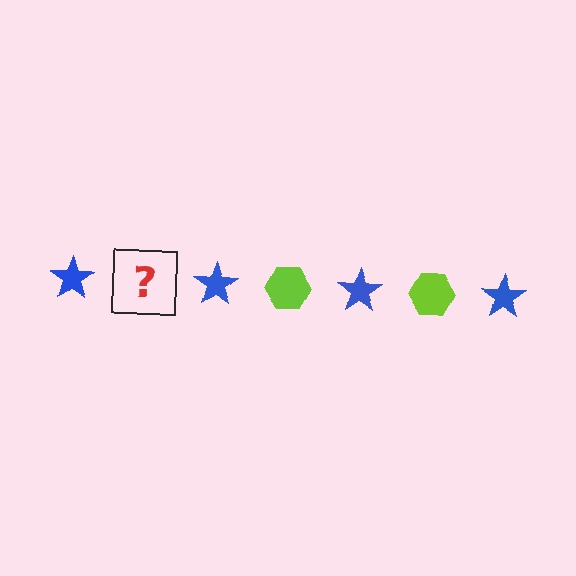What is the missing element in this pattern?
The missing element is a lime hexagon.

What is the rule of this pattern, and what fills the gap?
The rule is that the pattern alternates between blue star and lime hexagon. The gap should be filled with a lime hexagon.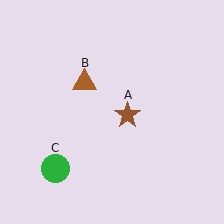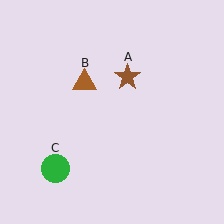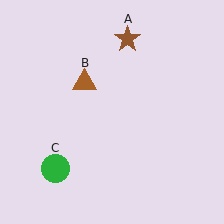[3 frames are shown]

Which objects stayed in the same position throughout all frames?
Brown triangle (object B) and green circle (object C) remained stationary.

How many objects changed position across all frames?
1 object changed position: brown star (object A).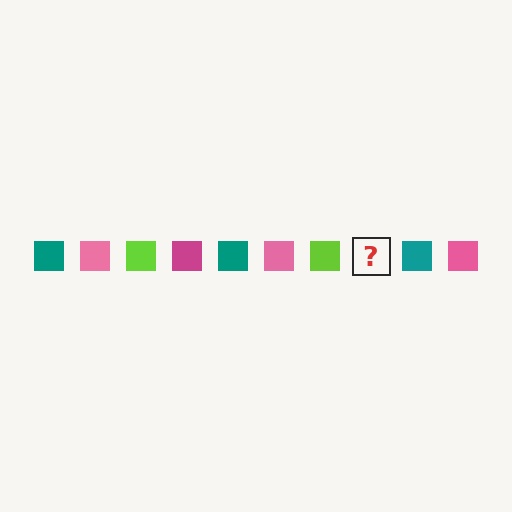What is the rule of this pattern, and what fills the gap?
The rule is that the pattern cycles through teal, pink, lime, magenta squares. The gap should be filled with a magenta square.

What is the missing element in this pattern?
The missing element is a magenta square.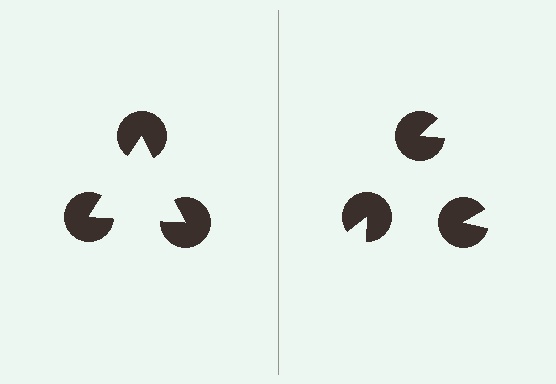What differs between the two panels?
The pac-man discs are positioned identically on both sides; only the wedge orientations differ. On the left they align to a triangle; on the right they are misaligned.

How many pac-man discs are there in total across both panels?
6 — 3 on each side.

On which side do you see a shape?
An illusory triangle appears on the left side. On the right side the wedge cuts are rotated, so no coherent shape forms.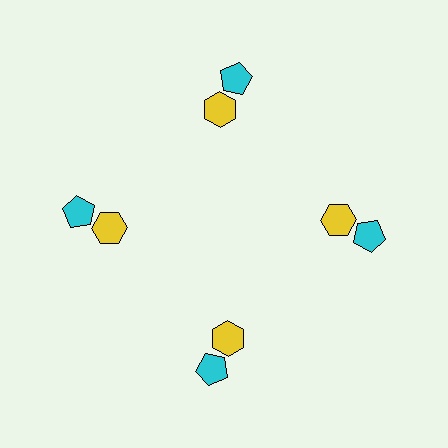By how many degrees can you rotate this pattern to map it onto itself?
The pattern maps onto itself every 90 degrees of rotation.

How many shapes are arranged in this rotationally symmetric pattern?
There are 8 shapes, arranged in 4 groups of 2.